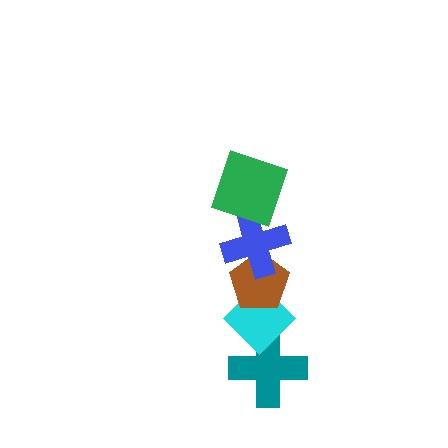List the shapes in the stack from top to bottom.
From top to bottom: the green square, the blue cross, the brown pentagon, the cyan diamond, the teal cross.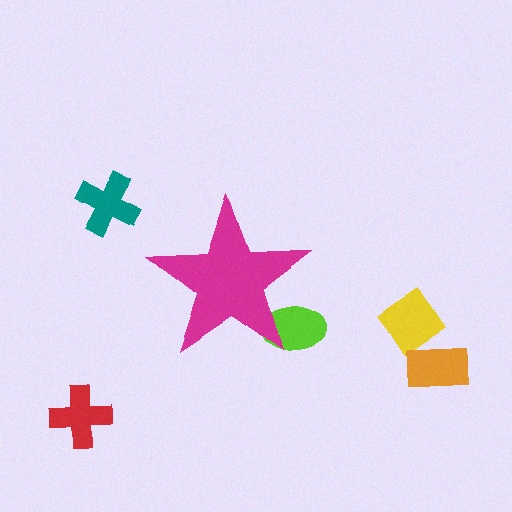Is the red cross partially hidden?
No, the red cross is fully visible.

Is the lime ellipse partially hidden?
Yes, the lime ellipse is partially hidden behind the magenta star.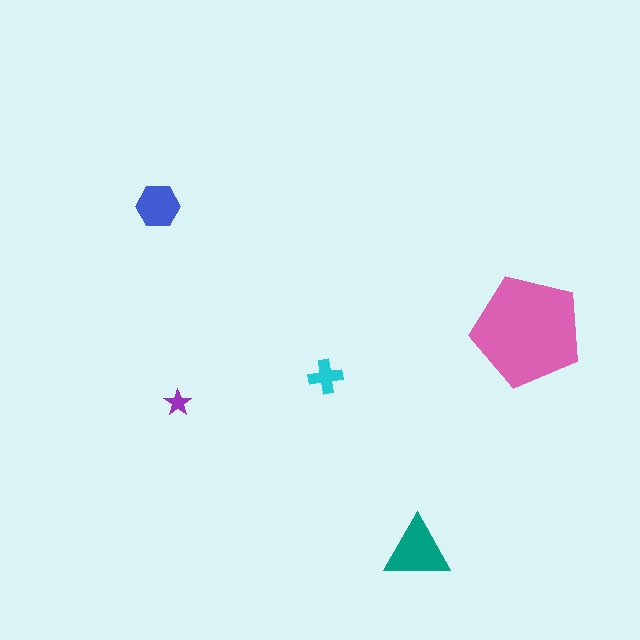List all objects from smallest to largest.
The purple star, the cyan cross, the blue hexagon, the teal triangle, the pink pentagon.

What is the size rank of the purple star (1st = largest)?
5th.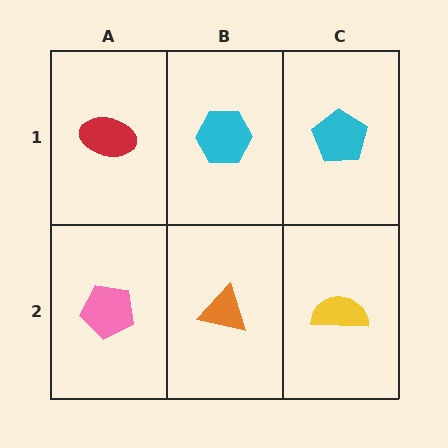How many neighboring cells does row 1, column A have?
2.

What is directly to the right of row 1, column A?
A cyan hexagon.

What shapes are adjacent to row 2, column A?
A red ellipse (row 1, column A), an orange triangle (row 2, column B).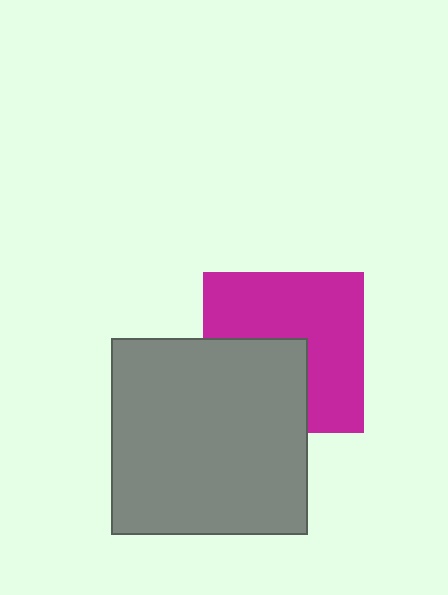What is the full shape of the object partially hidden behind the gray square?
The partially hidden object is a magenta square.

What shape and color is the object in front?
The object in front is a gray square.